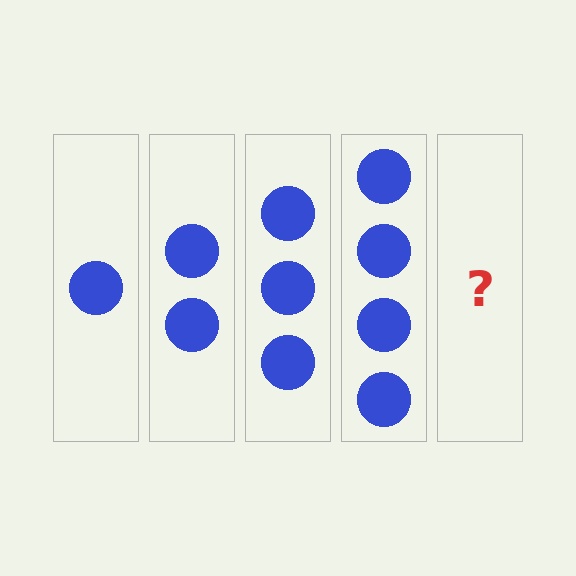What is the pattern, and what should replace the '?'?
The pattern is that each step adds one more circle. The '?' should be 5 circles.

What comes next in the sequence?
The next element should be 5 circles.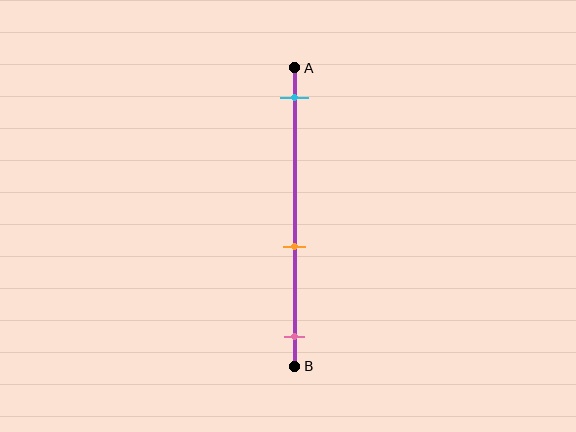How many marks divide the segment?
There are 3 marks dividing the segment.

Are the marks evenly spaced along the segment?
No, the marks are not evenly spaced.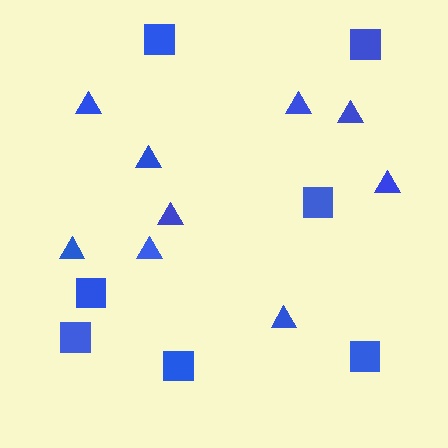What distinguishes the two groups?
There are 2 groups: one group of squares (7) and one group of triangles (9).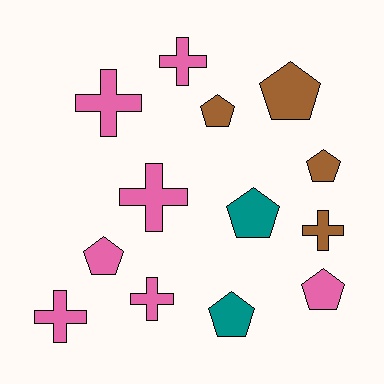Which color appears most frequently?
Pink, with 7 objects.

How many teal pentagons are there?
There are 2 teal pentagons.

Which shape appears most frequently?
Pentagon, with 7 objects.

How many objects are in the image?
There are 13 objects.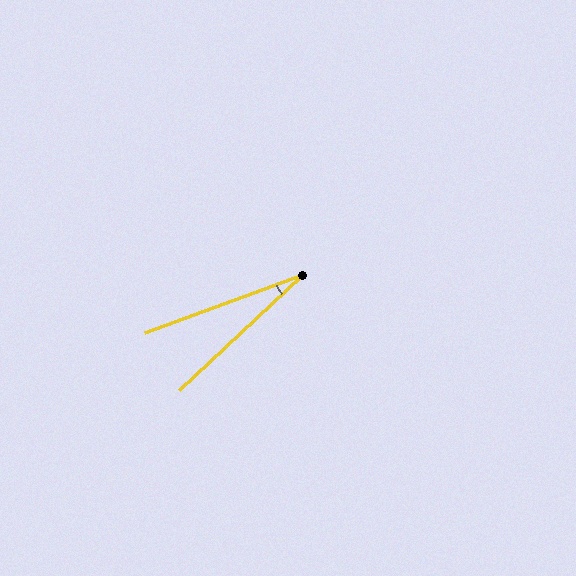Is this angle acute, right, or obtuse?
It is acute.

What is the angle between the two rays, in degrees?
Approximately 23 degrees.